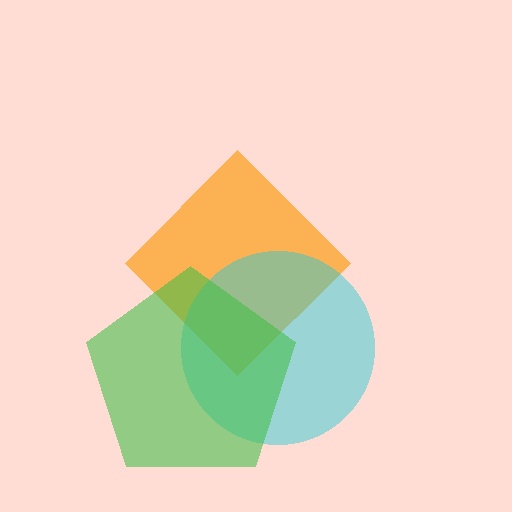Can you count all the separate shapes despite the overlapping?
Yes, there are 3 separate shapes.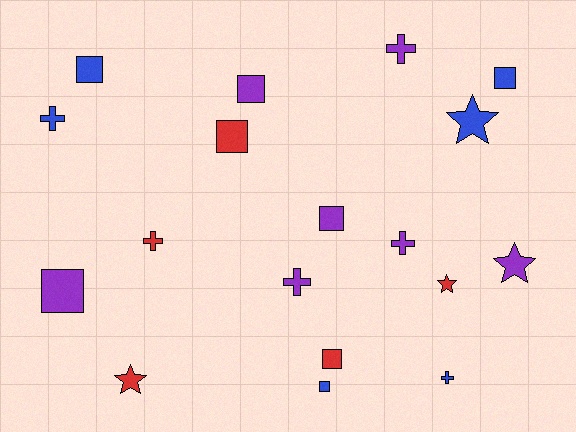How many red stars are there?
There are 2 red stars.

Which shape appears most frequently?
Square, with 8 objects.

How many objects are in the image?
There are 18 objects.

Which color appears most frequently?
Purple, with 7 objects.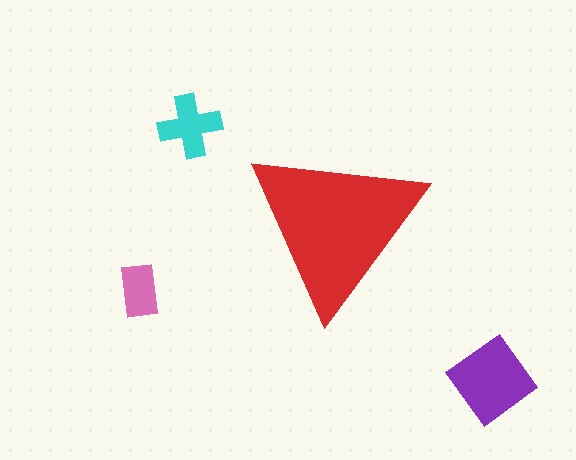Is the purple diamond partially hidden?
No, the purple diamond is fully visible.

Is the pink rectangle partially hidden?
No, the pink rectangle is fully visible.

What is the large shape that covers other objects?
A red triangle.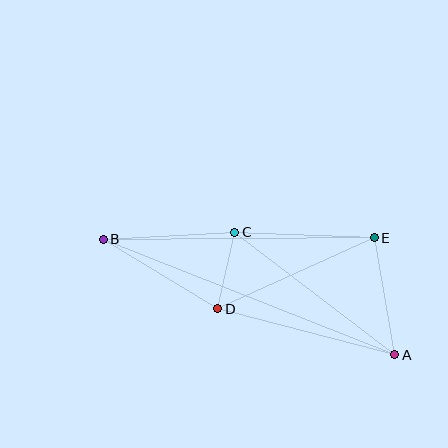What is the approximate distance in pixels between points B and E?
The distance between B and E is approximately 271 pixels.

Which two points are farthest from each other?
Points A and B are farthest from each other.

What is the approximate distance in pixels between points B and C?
The distance between B and C is approximately 132 pixels.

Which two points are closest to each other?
Points C and D are closest to each other.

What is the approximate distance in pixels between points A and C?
The distance between A and C is approximately 201 pixels.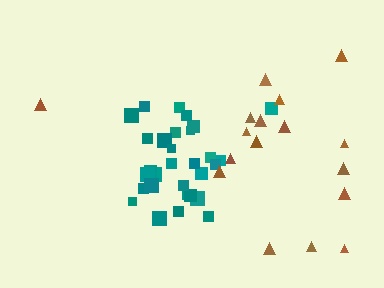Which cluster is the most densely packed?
Teal.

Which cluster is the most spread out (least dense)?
Brown.